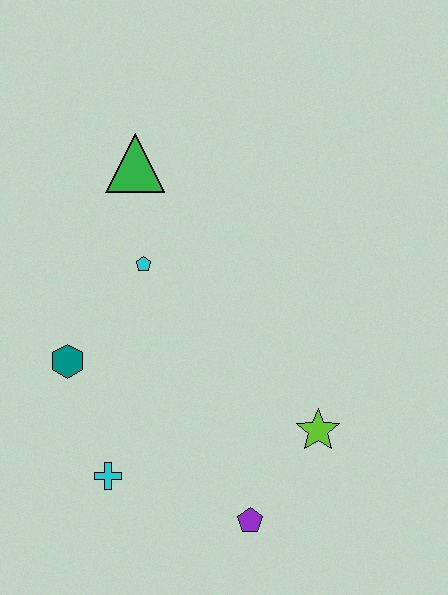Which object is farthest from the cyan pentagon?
The purple pentagon is farthest from the cyan pentagon.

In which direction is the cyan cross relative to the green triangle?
The cyan cross is below the green triangle.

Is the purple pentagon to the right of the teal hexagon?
Yes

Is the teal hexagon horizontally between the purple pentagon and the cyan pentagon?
No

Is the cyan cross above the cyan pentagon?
No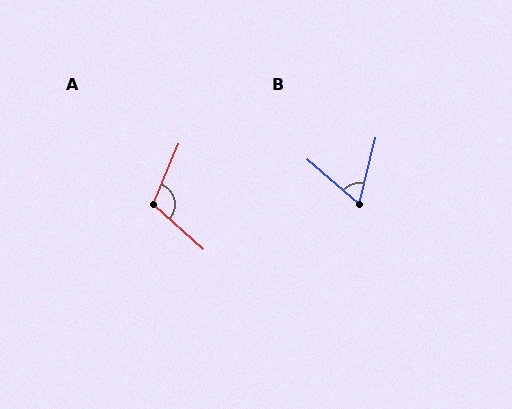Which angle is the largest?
A, at approximately 109 degrees.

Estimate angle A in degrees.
Approximately 109 degrees.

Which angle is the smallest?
B, at approximately 63 degrees.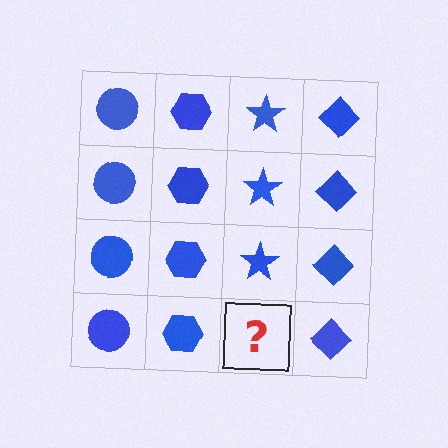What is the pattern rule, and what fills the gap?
The rule is that each column has a consistent shape. The gap should be filled with a blue star.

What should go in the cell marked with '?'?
The missing cell should contain a blue star.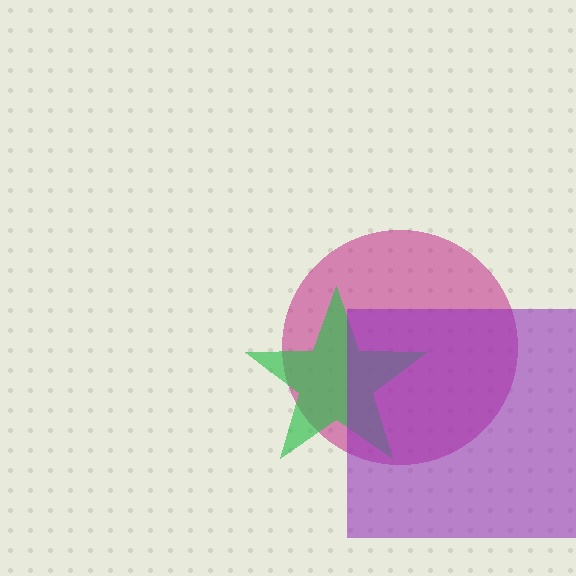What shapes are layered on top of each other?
The layered shapes are: a magenta circle, a green star, a purple square.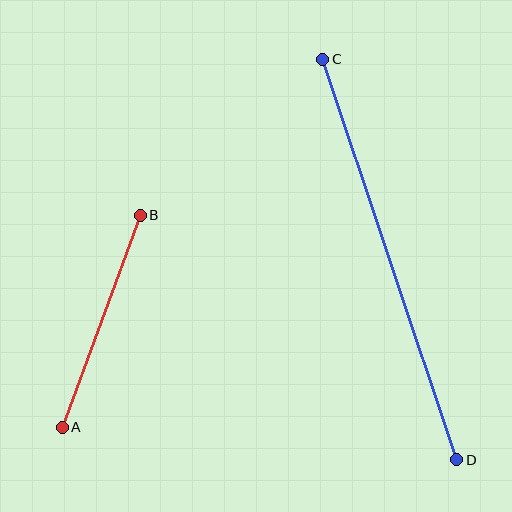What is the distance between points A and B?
The distance is approximately 226 pixels.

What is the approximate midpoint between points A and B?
The midpoint is at approximately (101, 321) pixels.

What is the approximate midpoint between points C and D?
The midpoint is at approximately (390, 259) pixels.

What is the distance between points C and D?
The distance is approximately 422 pixels.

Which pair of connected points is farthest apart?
Points C and D are farthest apart.